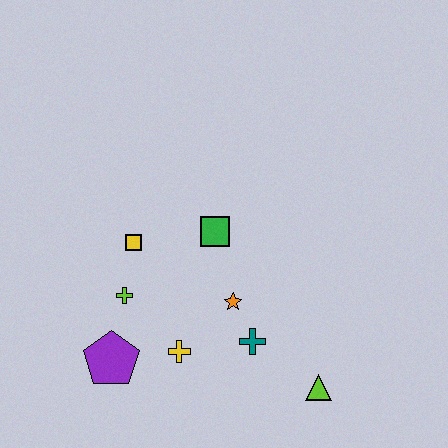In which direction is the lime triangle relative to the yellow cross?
The lime triangle is to the right of the yellow cross.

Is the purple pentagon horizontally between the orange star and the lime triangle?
No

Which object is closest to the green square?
The orange star is closest to the green square.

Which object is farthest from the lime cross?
The lime triangle is farthest from the lime cross.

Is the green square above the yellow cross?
Yes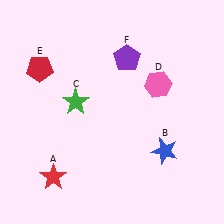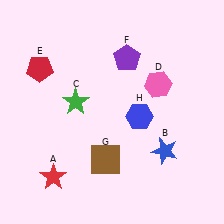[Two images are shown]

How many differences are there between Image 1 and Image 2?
There are 2 differences between the two images.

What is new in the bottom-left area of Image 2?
A brown square (G) was added in the bottom-left area of Image 2.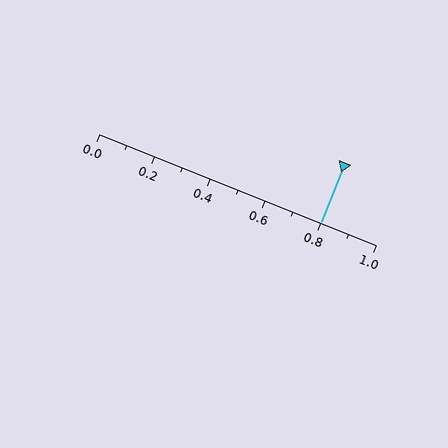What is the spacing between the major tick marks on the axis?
The major ticks are spaced 0.2 apart.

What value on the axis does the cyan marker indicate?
The marker indicates approximately 0.8.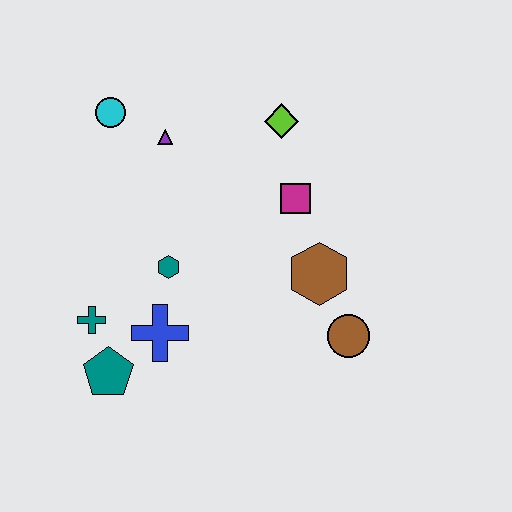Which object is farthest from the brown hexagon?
The cyan circle is farthest from the brown hexagon.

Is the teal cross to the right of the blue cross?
No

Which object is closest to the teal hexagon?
The blue cross is closest to the teal hexagon.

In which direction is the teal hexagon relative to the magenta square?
The teal hexagon is to the left of the magenta square.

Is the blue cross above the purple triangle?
No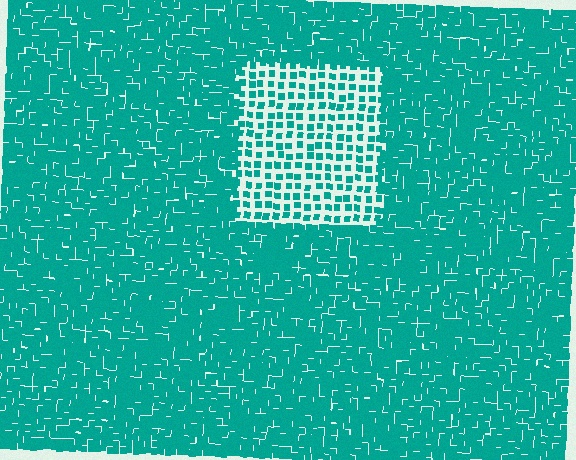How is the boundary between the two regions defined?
The boundary is defined by a change in element density (approximately 2.5x ratio). All elements are the same color, size, and shape.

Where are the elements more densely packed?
The elements are more densely packed outside the rectangle boundary.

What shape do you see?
I see a rectangle.